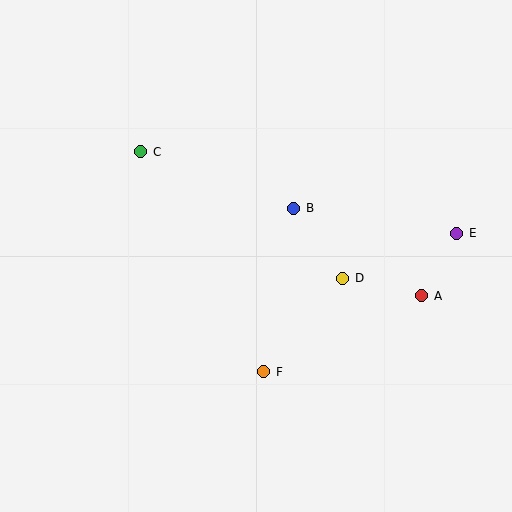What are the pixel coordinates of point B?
Point B is at (294, 208).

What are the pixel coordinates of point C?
Point C is at (141, 152).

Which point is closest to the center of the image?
Point B at (294, 208) is closest to the center.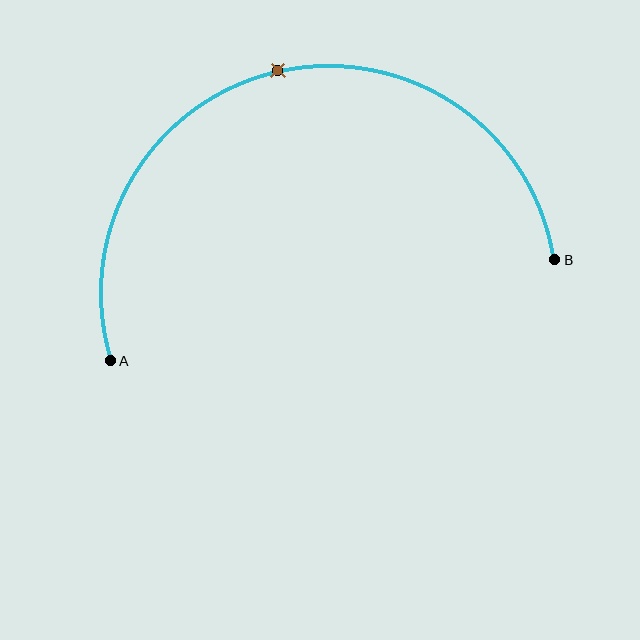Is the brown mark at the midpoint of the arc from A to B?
Yes. The brown mark lies on the arc at equal arc-length from both A and B — it is the arc midpoint.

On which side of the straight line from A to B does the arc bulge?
The arc bulges above the straight line connecting A and B.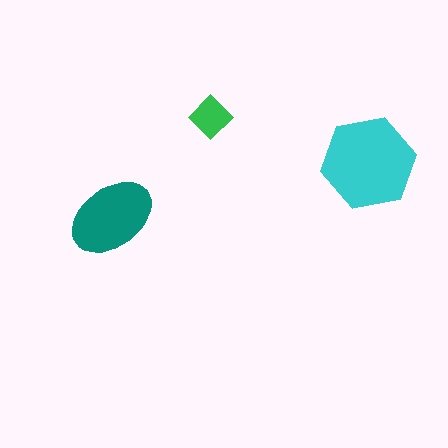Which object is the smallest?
The green diamond.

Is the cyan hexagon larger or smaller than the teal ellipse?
Larger.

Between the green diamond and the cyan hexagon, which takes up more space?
The cyan hexagon.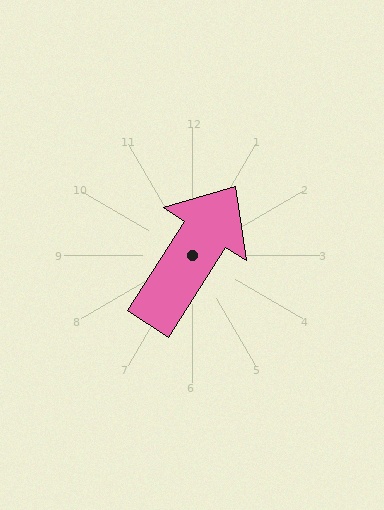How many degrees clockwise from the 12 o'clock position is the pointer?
Approximately 33 degrees.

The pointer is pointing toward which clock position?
Roughly 1 o'clock.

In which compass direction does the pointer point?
Northeast.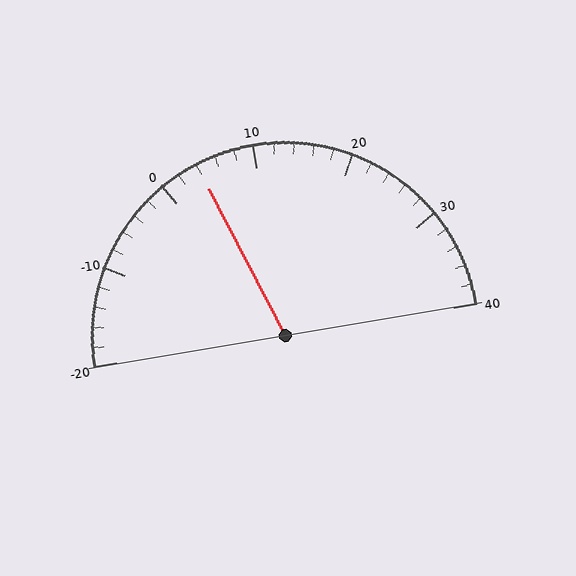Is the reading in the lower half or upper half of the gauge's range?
The reading is in the lower half of the range (-20 to 40).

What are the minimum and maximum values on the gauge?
The gauge ranges from -20 to 40.